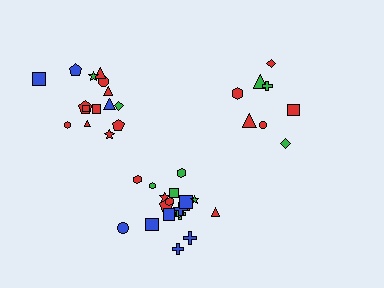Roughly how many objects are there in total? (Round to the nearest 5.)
Roughly 45 objects in total.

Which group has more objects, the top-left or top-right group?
The top-left group.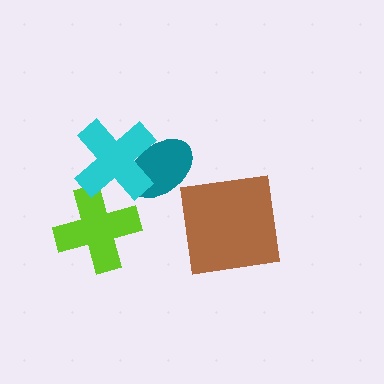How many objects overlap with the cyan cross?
2 objects overlap with the cyan cross.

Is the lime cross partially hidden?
Yes, it is partially covered by another shape.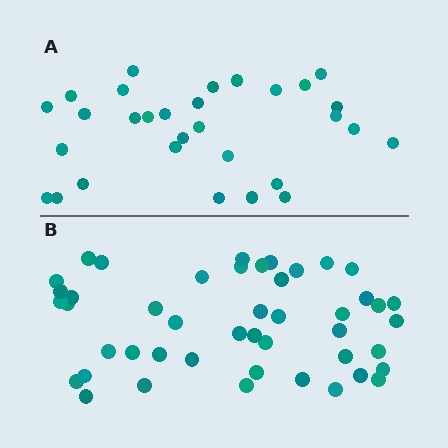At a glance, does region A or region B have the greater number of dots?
Region B (the bottom region) has more dots.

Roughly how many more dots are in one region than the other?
Region B has approximately 15 more dots than region A.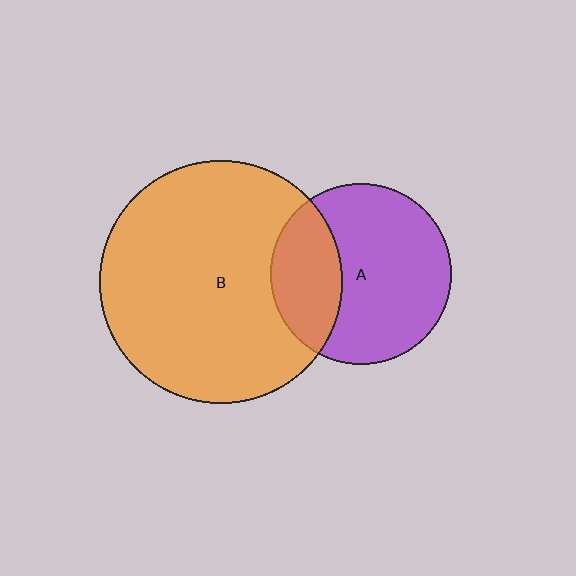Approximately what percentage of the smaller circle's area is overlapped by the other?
Approximately 30%.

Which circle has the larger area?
Circle B (orange).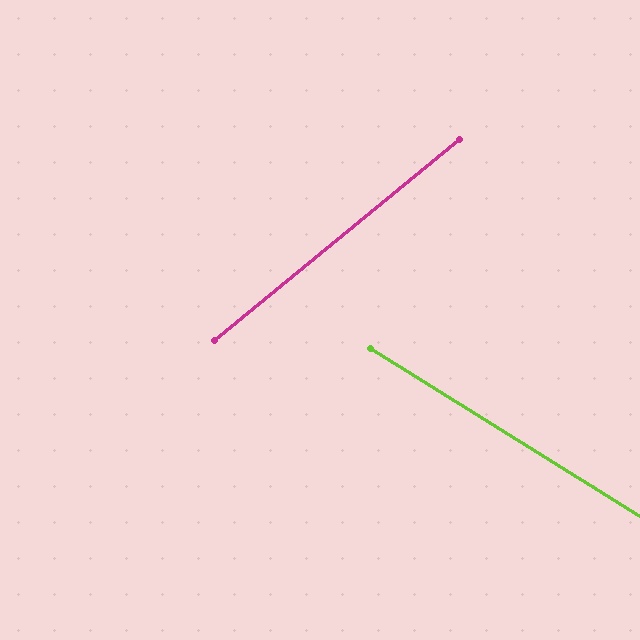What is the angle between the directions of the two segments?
Approximately 71 degrees.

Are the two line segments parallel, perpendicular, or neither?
Neither parallel nor perpendicular — they differ by about 71°.